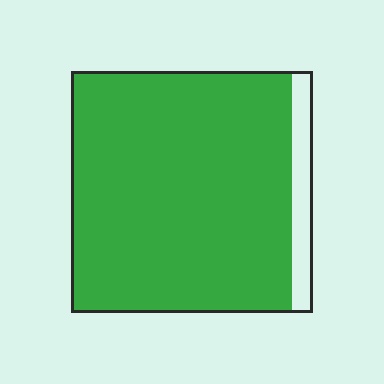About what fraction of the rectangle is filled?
About nine tenths (9/10).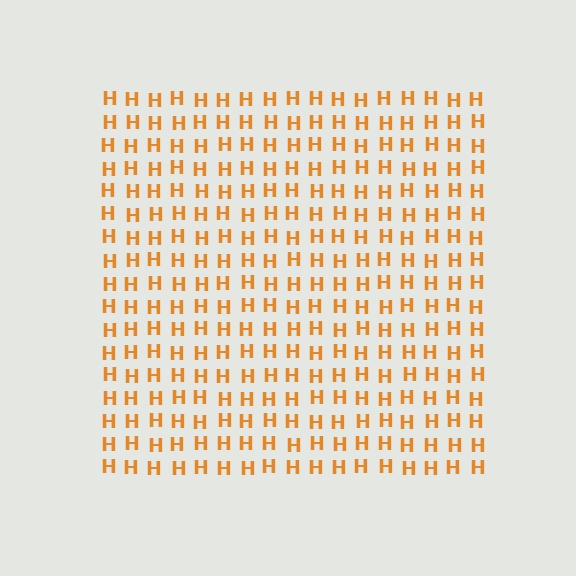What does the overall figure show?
The overall figure shows a square.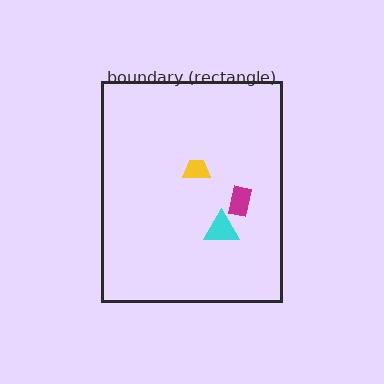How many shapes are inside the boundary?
3 inside, 0 outside.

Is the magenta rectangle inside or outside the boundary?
Inside.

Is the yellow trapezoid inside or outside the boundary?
Inside.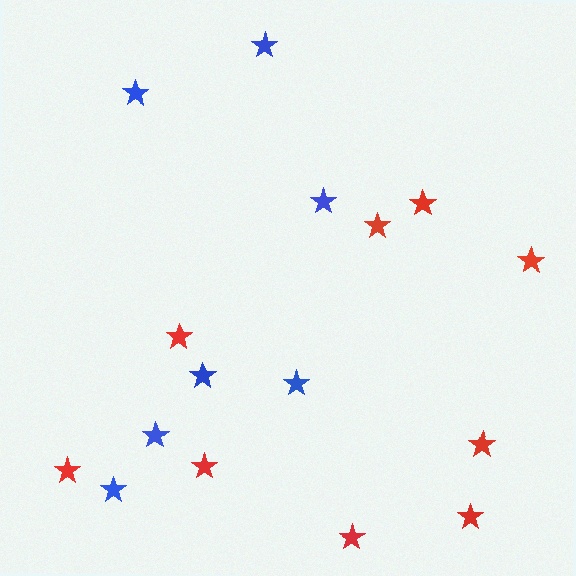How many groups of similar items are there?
There are 2 groups: one group of blue stars (7) and one group of red stars (9).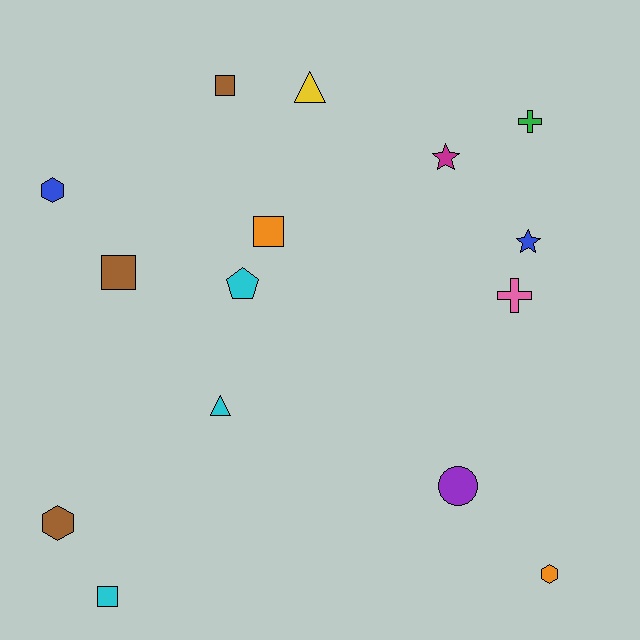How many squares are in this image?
There are 4 squares.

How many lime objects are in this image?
There are no lime objects.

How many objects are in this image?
There are 15 objects.